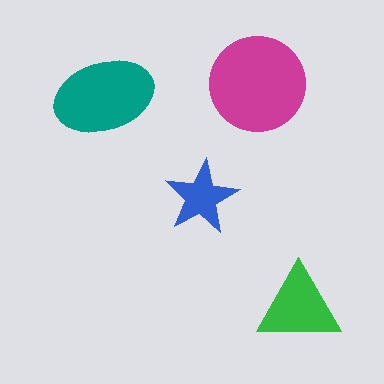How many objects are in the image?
There are 4 objects in the image.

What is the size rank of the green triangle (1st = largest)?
3rd.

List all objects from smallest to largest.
The blue star, the green triangle, the teal ellipse, the magenta circle.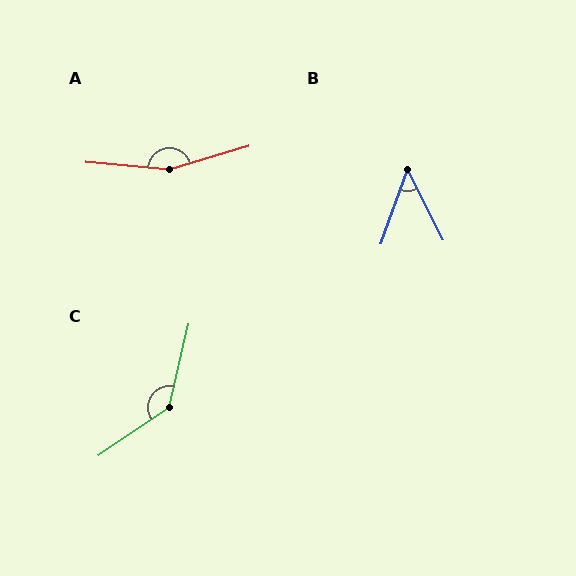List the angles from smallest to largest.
B (46°), C (137°), A (159°).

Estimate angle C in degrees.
Approximately 137 degrees.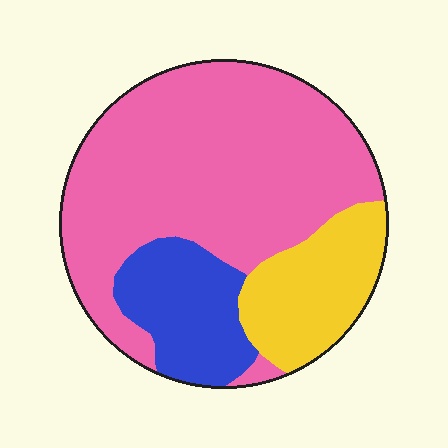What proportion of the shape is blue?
Blue takes up about one sixth (1/6) of the shape.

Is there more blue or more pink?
Pink.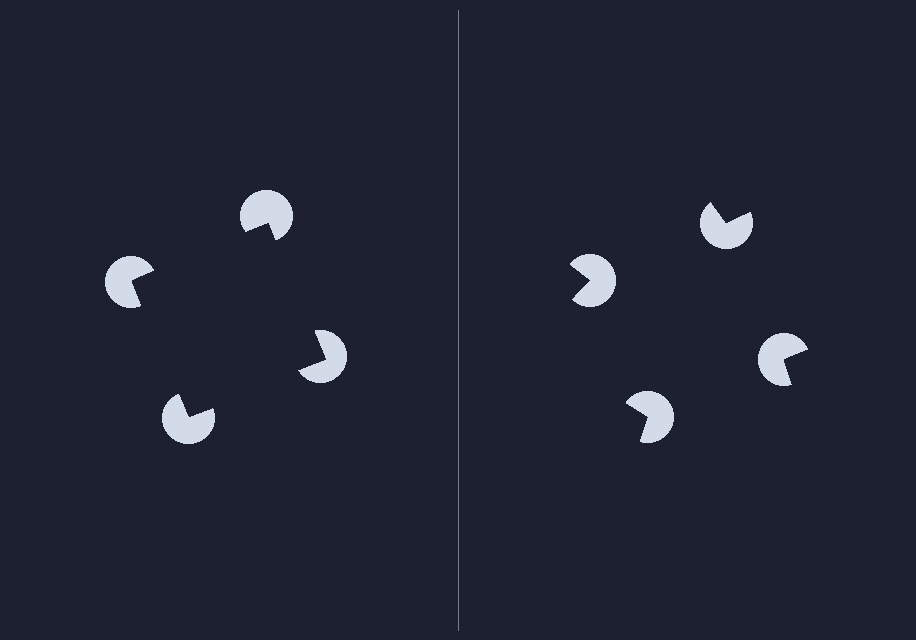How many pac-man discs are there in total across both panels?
8 — 4 on each side.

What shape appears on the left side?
An illusory square.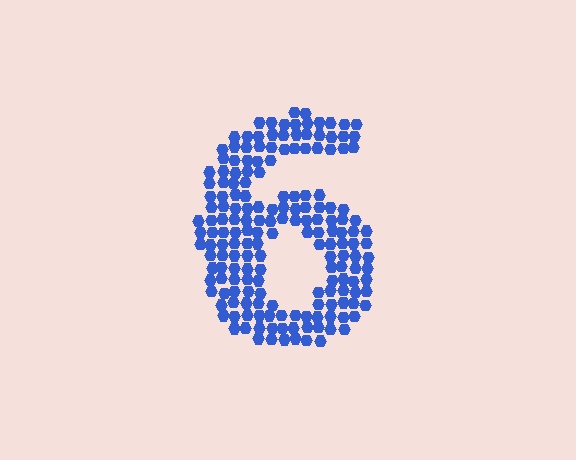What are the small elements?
The small elements are hexagons.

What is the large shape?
The large shape is the digit 6.